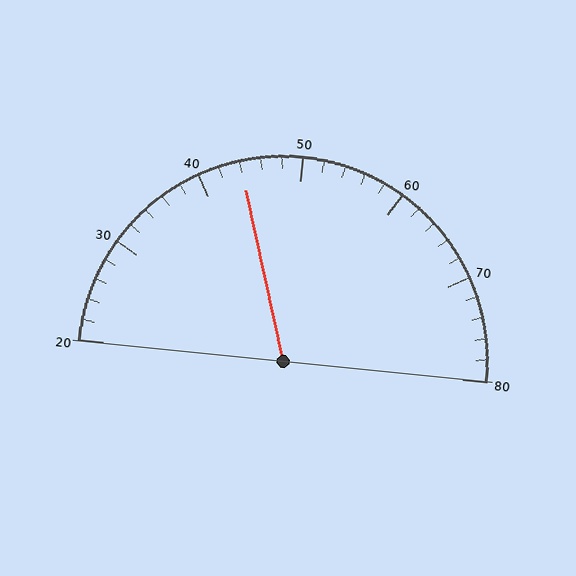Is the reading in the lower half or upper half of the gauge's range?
The reading is in the lower half of the range (20 to 80).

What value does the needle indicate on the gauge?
The needle indicates approximately 44.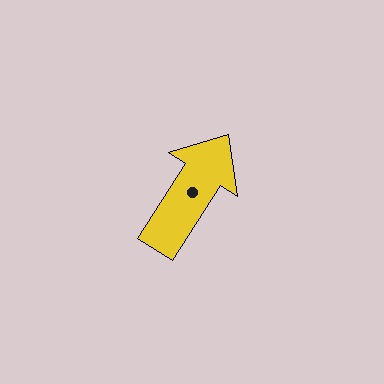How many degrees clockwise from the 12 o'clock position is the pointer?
Approximately 33 degrees.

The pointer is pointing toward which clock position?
Roughly 1 o'clock.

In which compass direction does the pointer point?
Northeast.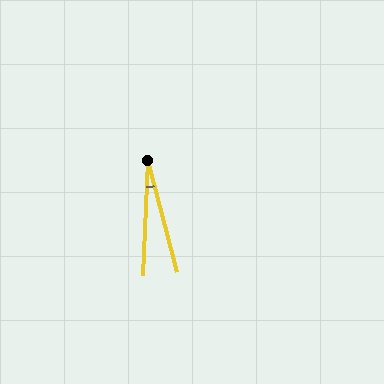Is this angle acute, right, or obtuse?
It is acute.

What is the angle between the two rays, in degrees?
Approximately 17 degrees.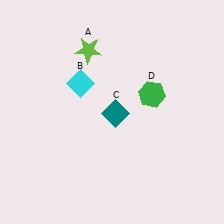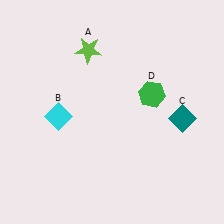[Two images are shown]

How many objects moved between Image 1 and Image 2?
2 objects moved between the two images.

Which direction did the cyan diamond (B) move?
The cyan diamond (B) moved down.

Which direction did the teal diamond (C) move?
The teal diamond (C) moved right.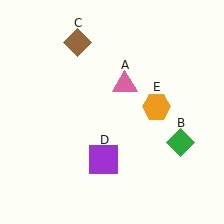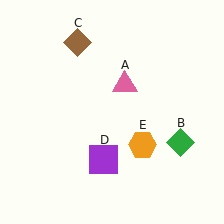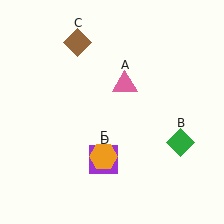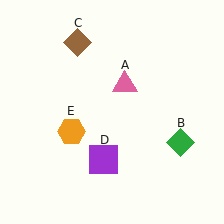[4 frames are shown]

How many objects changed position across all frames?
1 object changed position: orange hexagon (object E).